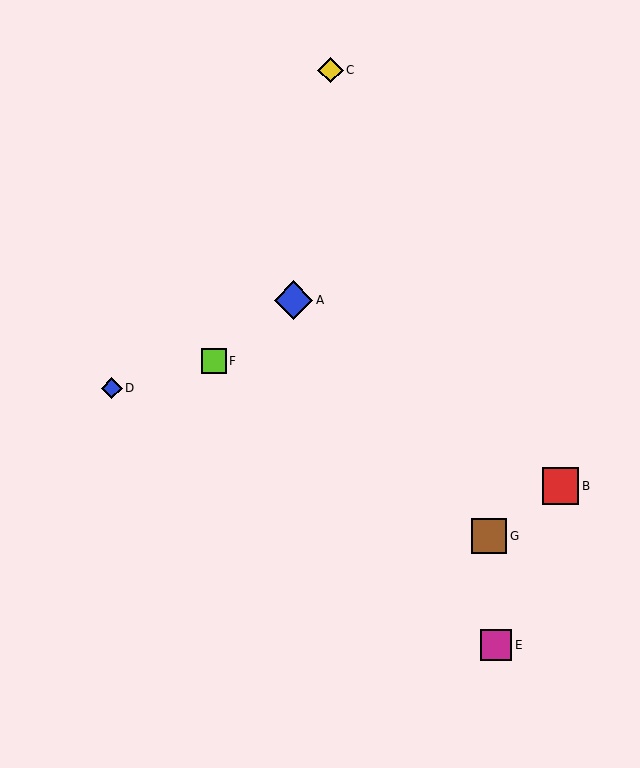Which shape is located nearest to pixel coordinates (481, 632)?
The magenta square (labeled E) at (496, 645) is nearest to that location.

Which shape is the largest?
The blue diamond (labeled A) is the largest.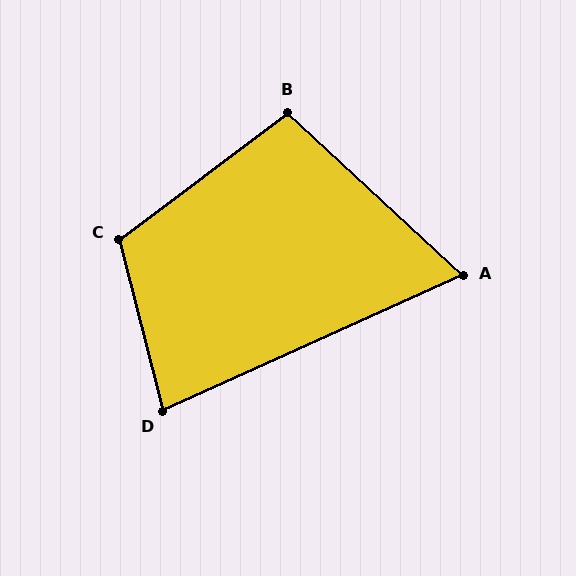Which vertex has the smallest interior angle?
A, at approximately 67 degrees.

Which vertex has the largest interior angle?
C, at approximately 113 degrees.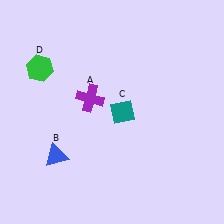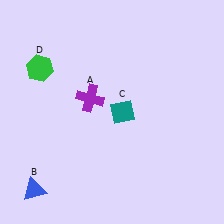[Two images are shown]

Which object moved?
The blue triangle (B) moved down.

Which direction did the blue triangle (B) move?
The blue triangle (B) moved down.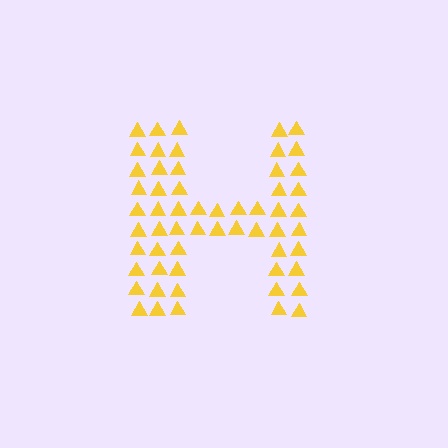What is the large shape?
The large shape is the letter H.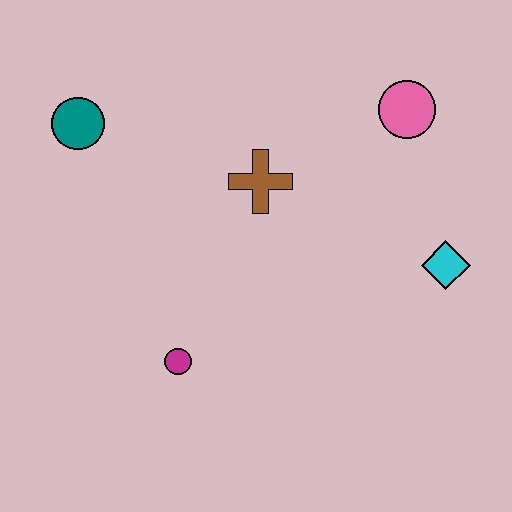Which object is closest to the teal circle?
The brown cross is closest to the teal circle.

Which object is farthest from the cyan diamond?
The teal circle is farthest from the cyan diamond.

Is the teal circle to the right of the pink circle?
No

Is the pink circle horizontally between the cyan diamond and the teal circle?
Yes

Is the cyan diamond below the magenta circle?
No